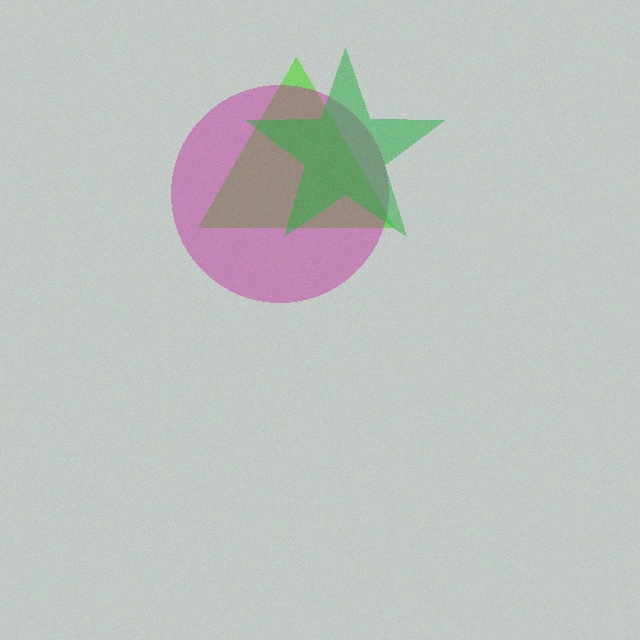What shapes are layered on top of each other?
The layered shapes are: a lime triangle, a magenta circle, a green star.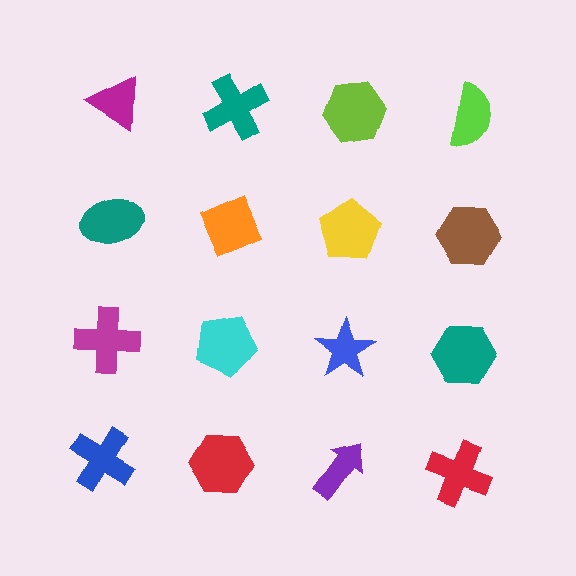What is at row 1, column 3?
A lime hexagon.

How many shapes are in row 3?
4 shapes.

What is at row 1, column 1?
A magenta triangle.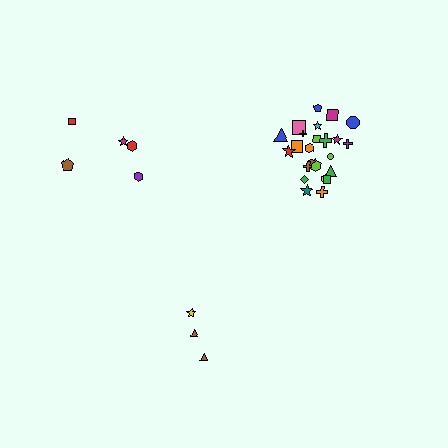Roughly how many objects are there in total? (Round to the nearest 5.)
Roughly 35 objects in total.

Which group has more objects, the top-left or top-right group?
The top-right group.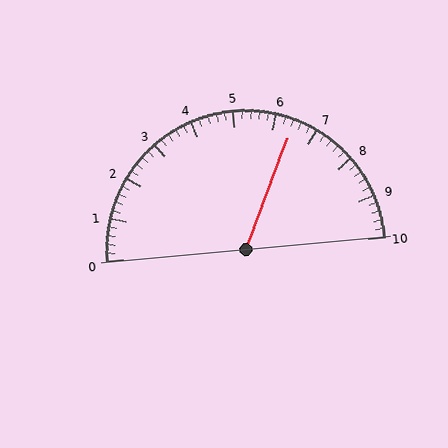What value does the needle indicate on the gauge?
The needle indicates approximately 6.4.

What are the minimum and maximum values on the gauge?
The gauge ranges from 0 to 10.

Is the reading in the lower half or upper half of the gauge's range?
The reading is in the upper half of the range (0 to 10).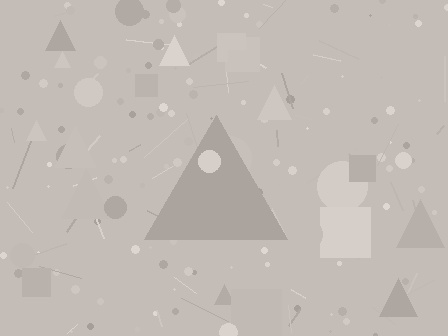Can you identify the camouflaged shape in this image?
The camouflaged shape is a triangle.